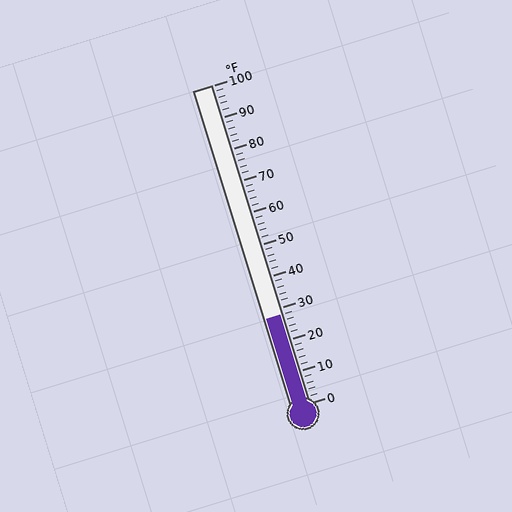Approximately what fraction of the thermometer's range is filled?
The thermometer is filled to approximately 30% of its range.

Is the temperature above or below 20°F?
The temperature is above 20°F.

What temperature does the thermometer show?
The thermometer shows approximately 28°F.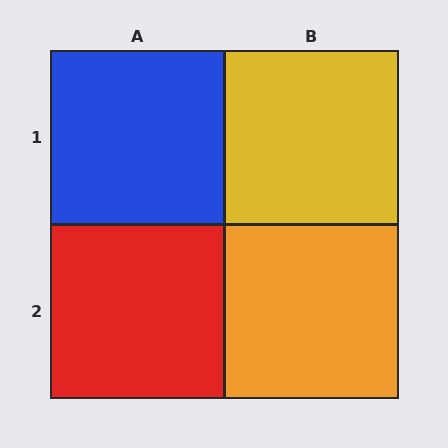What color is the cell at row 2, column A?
Red.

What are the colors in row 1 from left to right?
Blue, yellow.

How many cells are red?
1 cell is red.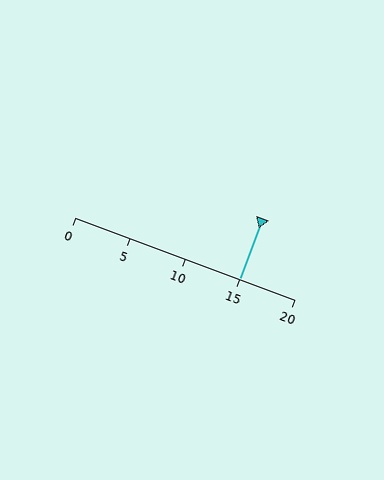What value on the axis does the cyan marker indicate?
The marker indicates approximately 15.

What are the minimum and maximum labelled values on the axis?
The axis runs from 0 to 20.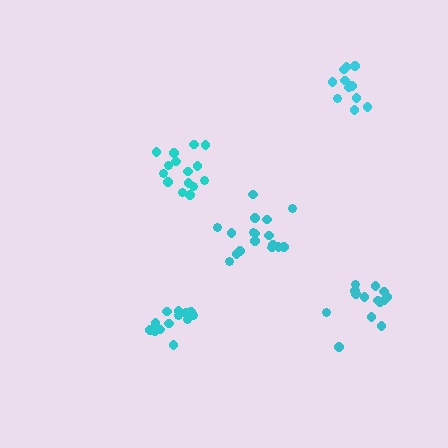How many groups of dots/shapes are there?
There are 5 groups.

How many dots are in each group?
Group 1: 14 dots, Group 2: 15 dots, Group 3: 13 dots, Group 4: 17 dots, Group 5: 12 dots (71 total).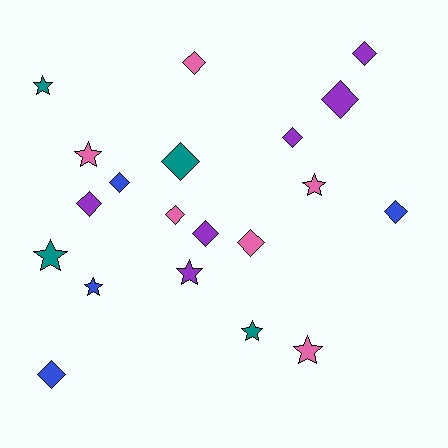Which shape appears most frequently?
Diamond, with 12 objects.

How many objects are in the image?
There are 20 objects.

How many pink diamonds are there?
There are 3 pink diamonds.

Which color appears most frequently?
Pink, with 6 objects.